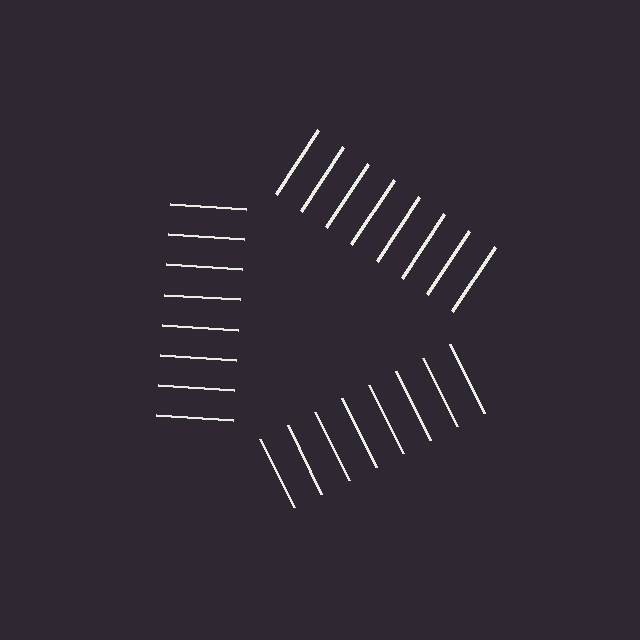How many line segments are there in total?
24 — 8 along each of the 3 edges.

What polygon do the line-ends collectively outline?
An illusory triangle — the line segments terminate on its edges but no continuous stroke is drawn.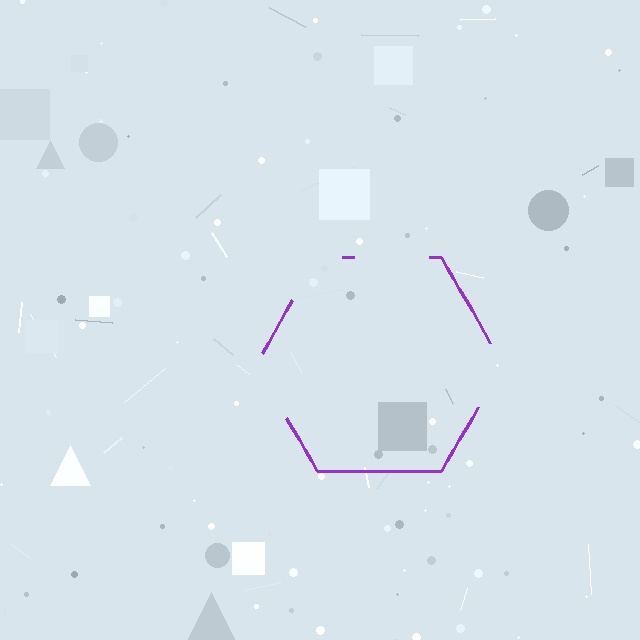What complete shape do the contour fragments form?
The contour fragments form a hexagon.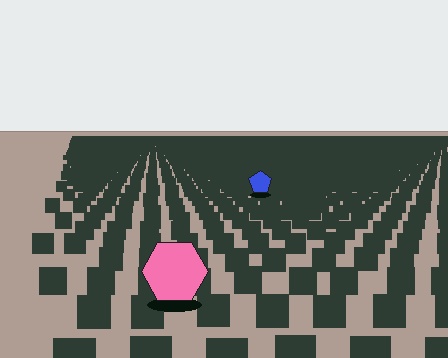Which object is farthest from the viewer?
The blue pentagon is farthest from the viewer. It appears smaller and the ground texture around it is denser.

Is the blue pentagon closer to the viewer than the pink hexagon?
No. The pink hexagon is closer — you can tell from the texture gradient: the ground texture is coarser near it.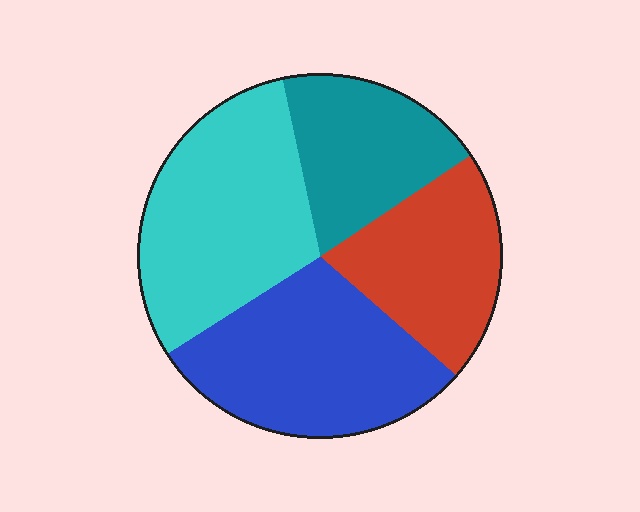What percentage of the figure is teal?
Teal covers about 20% of the figure.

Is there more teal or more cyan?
Cyan.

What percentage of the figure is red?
Red takes up about one fifth (1/5) of the figure.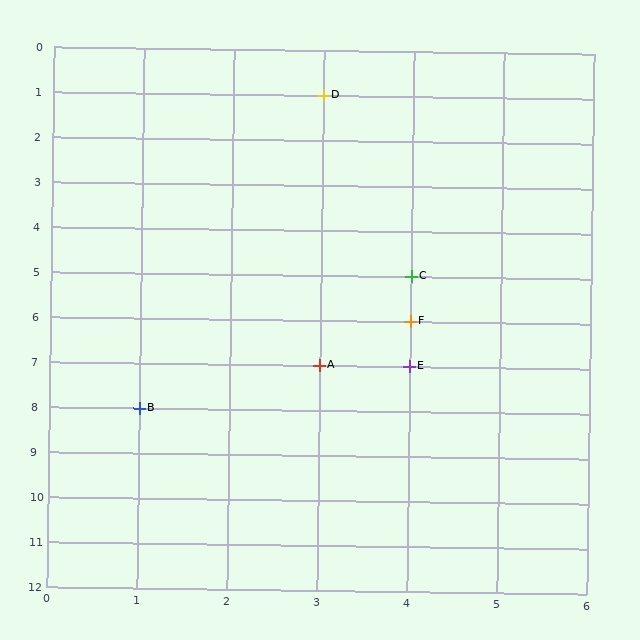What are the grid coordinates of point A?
Point A is at grid coordinates (3, 7).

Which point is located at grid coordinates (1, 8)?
Point B is at (1, 8).